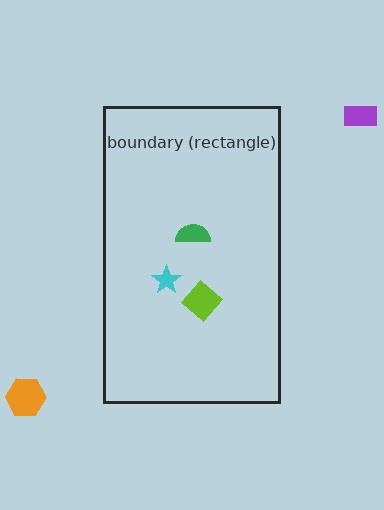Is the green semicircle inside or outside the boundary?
Inside.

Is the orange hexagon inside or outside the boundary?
Outside.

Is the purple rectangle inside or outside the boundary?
Outside.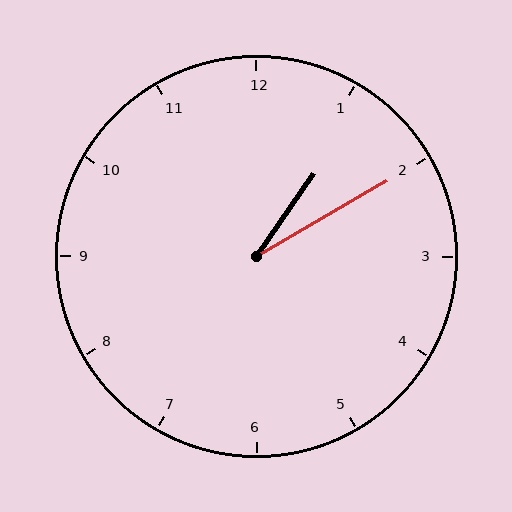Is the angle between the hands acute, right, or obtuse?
It is acute.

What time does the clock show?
1:10.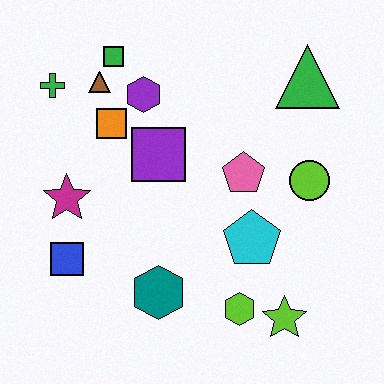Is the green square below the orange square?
No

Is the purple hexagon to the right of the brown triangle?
Yes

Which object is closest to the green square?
The brown triangle is closest to the green square.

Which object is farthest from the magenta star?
The green triangle is farthest from the magenta star.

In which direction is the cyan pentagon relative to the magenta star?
The cyan pentagon is to the right of the magenta star.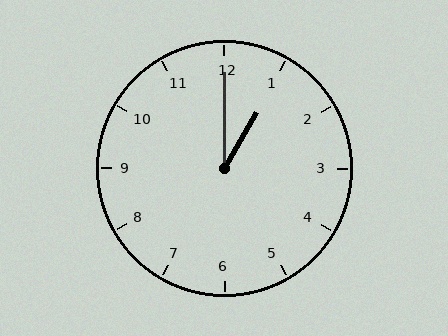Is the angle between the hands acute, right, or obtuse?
It is acute.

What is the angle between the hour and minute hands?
Approximately 30 degrees.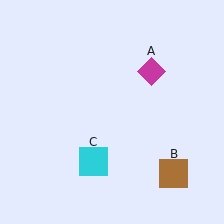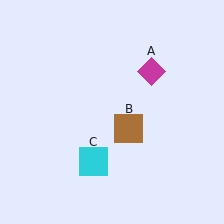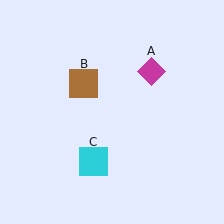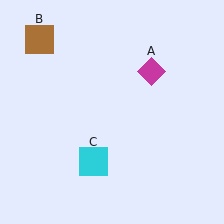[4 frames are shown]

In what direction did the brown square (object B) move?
The brown square (object B) moved up and to the left.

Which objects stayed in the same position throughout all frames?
Magenta diamond (object A) and cyan square (object C) remained stationary.